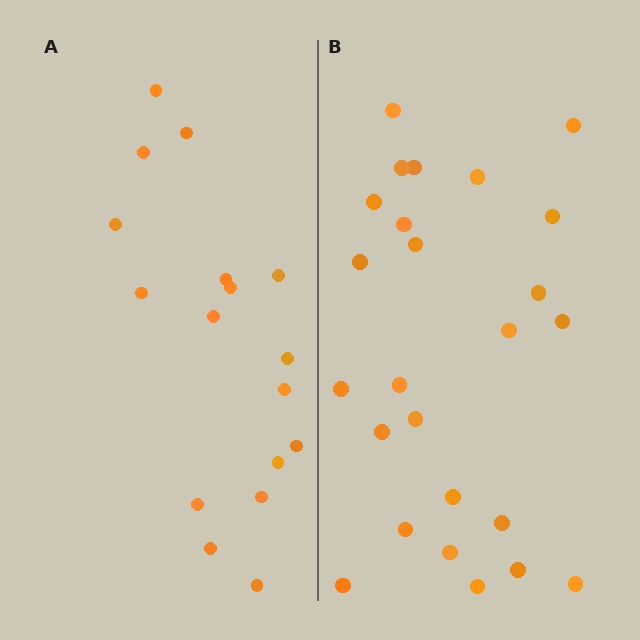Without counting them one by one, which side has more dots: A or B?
Region B (the right region) has more dots.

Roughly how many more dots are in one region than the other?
Region B has roughly 8 or so more dots than region A.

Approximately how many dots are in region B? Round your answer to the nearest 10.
About 20 dots. (The exact count is 25, which rounds to 20.)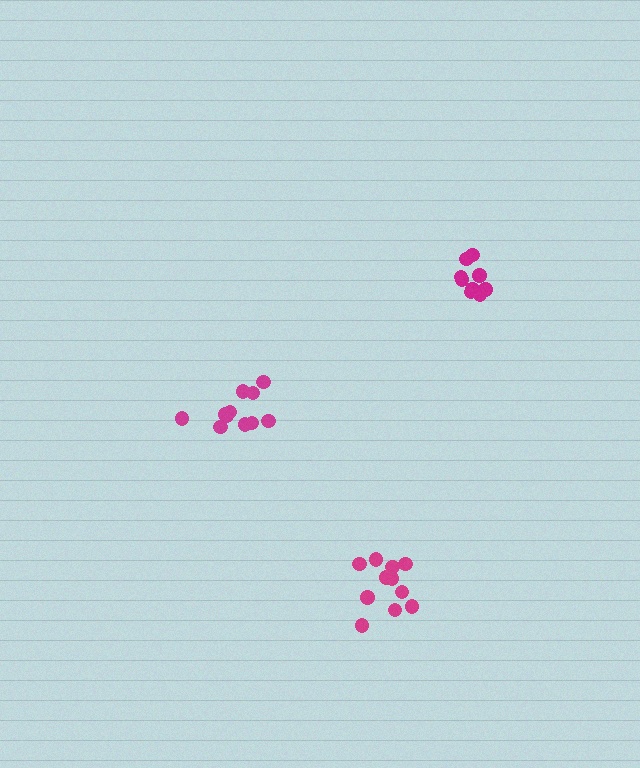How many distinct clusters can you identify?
There are 3 distinct clusters.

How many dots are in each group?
Group 1: 11 dots, Group 2: 9 dots, Group 3: 11 dots (31 total).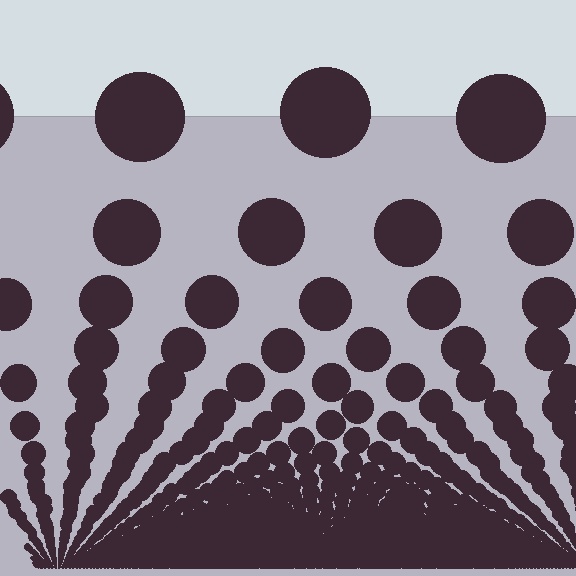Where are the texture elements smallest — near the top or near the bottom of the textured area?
Near the bottom.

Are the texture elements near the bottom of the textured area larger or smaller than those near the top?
Smaller. The gradient is inverted — elements near the bottom are smaller and denser.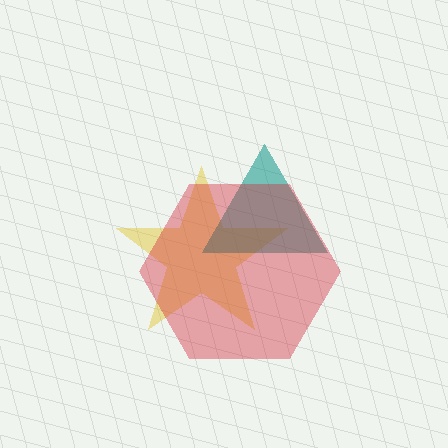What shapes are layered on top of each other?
The layered shapes are: a yellow star, a teal triangle, a red hexagon.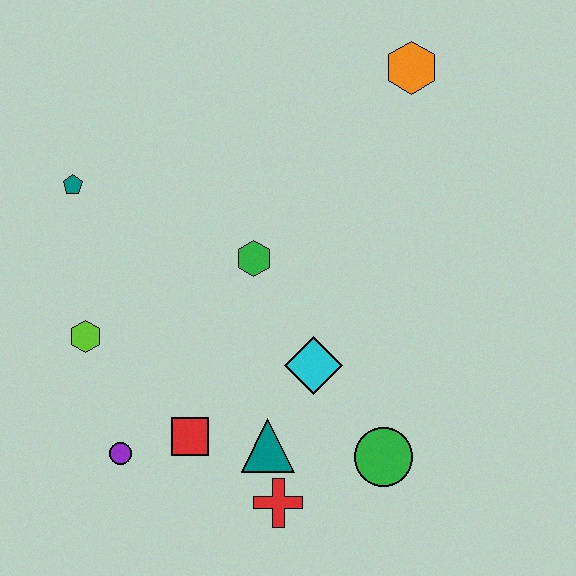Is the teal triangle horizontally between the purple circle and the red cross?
Yes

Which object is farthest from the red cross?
The orange hexagon is farthest from the red cross.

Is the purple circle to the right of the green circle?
No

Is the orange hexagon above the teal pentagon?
Yes